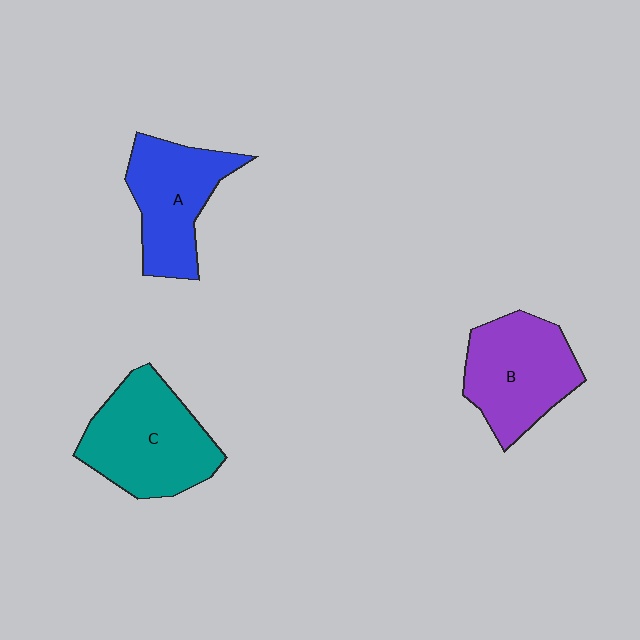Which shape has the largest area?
Shape C (teal).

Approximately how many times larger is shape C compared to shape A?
Approximately 1.2 times.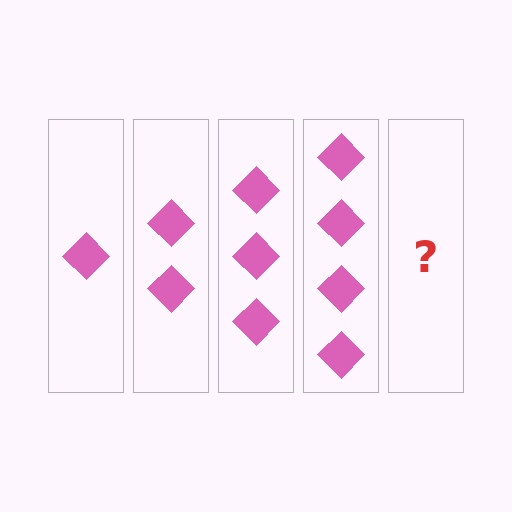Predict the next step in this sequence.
The next step is 5 diamonds.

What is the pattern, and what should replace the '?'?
The pattern is that each step adds one more diamond. The '?' should be 5 diamonds.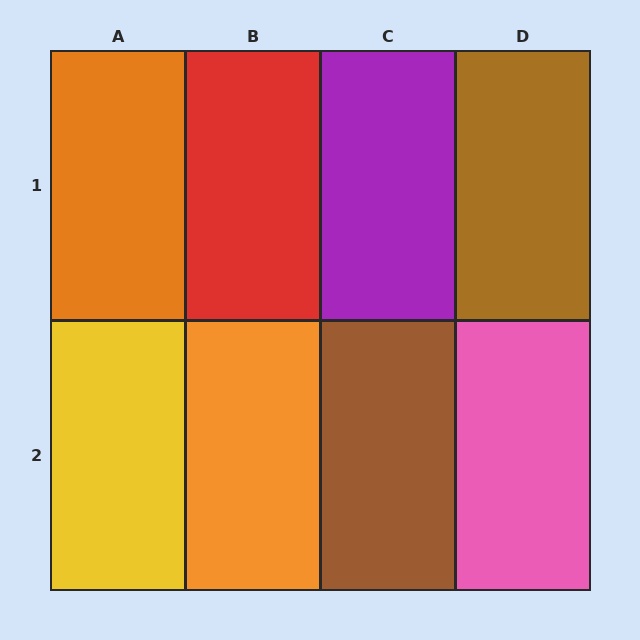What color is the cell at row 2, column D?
Pink.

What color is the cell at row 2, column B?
Orange.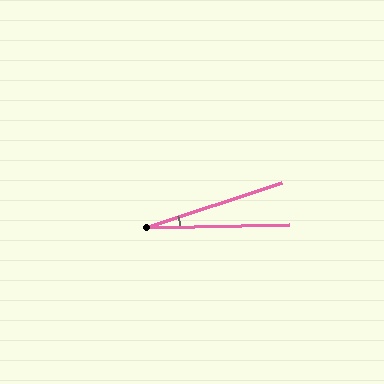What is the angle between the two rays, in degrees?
Approximately 17 degrees.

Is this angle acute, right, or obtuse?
It is acute.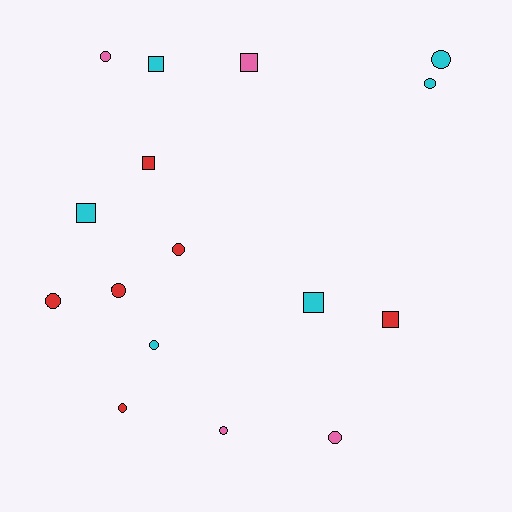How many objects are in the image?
There are 16 objects.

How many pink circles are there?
There are 3 pink circles.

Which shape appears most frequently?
Circle, with 10 objects.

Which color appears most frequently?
Cyan, with 6 objects.